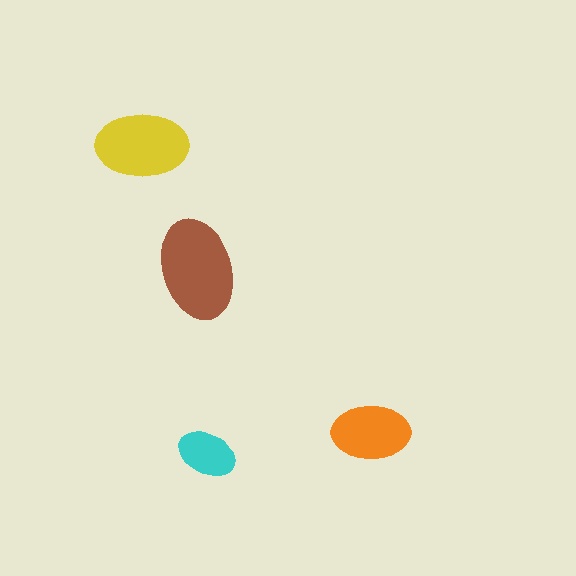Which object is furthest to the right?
The orange ellipse is rightmost.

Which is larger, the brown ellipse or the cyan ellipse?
The brown one.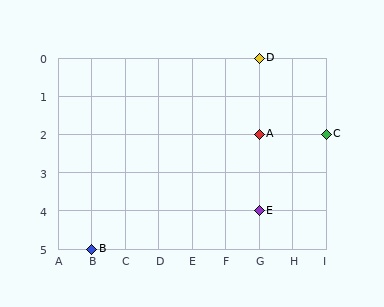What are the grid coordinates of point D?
Point D is at grid coordinates (G, 0).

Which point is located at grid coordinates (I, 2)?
Point C is at (I, 2).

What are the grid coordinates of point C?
Point C is at grid coordinates (I, 2).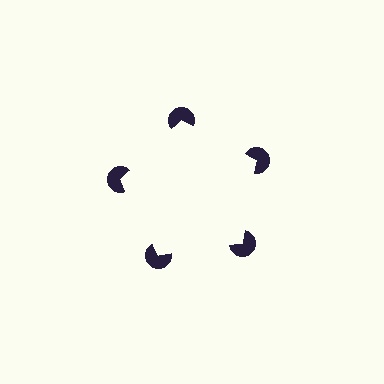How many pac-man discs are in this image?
There are 5 — one at each vertex of the illusory pentagon.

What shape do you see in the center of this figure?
An illusory pentagon — its edges are inferred from the aligned wedge cuts in the pac-man discs, not physically drawn.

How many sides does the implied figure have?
5 sides.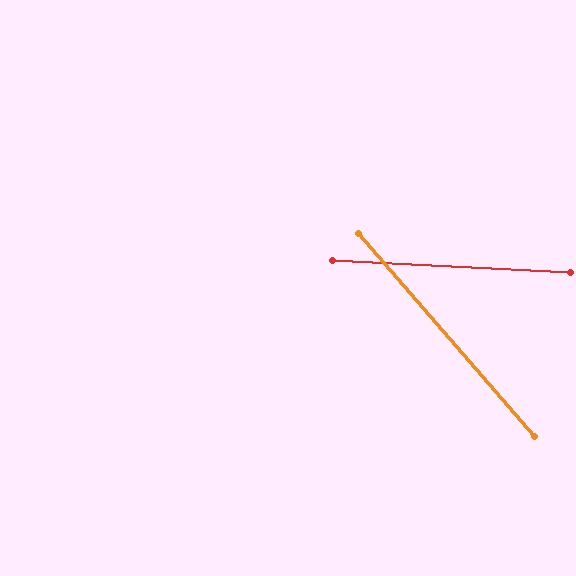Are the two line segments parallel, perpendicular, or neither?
Neither parallel nor perpendicular — they differ by about 46°.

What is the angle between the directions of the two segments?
Approximately 46 degrees.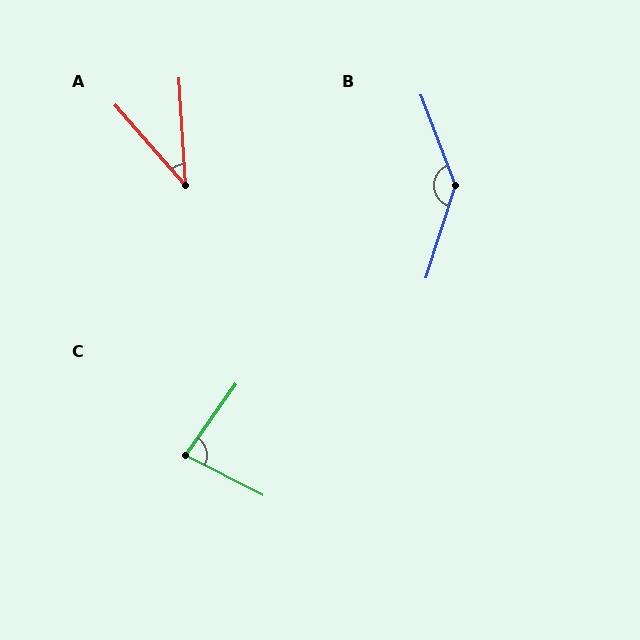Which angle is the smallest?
A, at approximately 38 degrees.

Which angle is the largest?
B, at approximately 142 degrees.